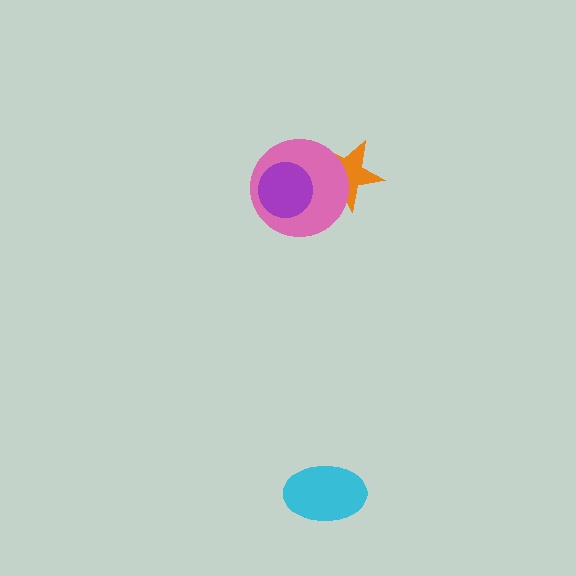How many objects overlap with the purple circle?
1 object overlaps with the purple circle.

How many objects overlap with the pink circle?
2 objects overlap with the pink circle.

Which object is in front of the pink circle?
The purple circle is in front of the pink circle.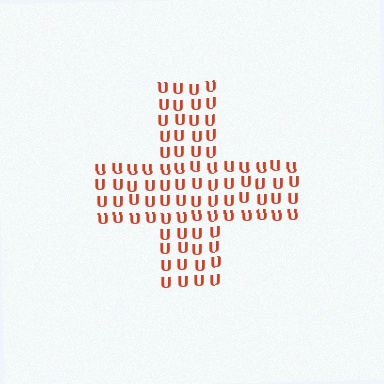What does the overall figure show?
The overall figure shows a cross.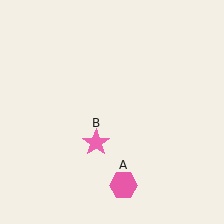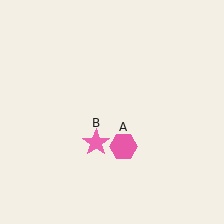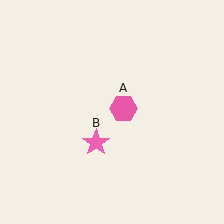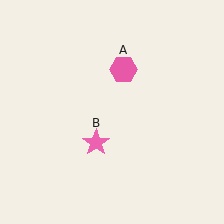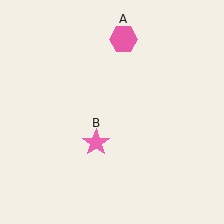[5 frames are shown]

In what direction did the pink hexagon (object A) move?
The pink hexagon (object A) moved up.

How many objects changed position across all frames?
1 object changed position: pink hexagon (object A).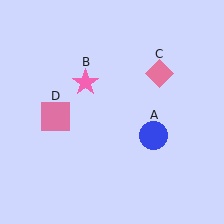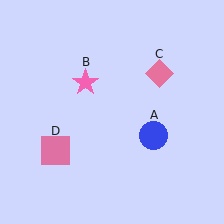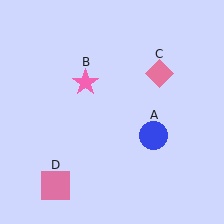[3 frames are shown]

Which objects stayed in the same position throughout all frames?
Blue circle (object A) and pink star (object B) and pink diamond (object C) remained stationary.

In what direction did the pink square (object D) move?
The pink square (object D) moved down.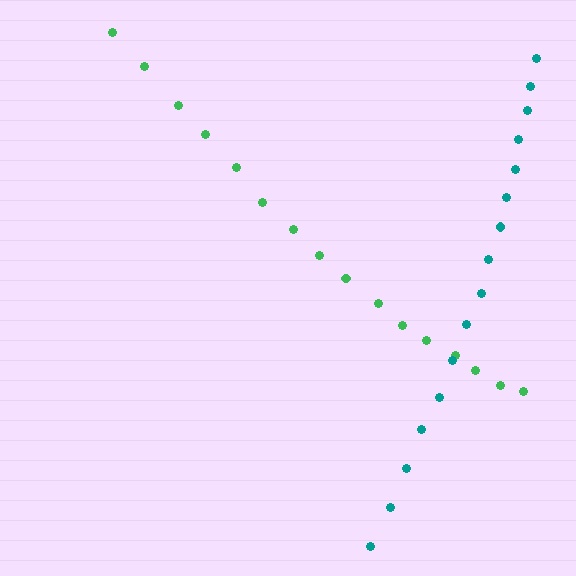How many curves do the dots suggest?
There are 2 distinct paths.